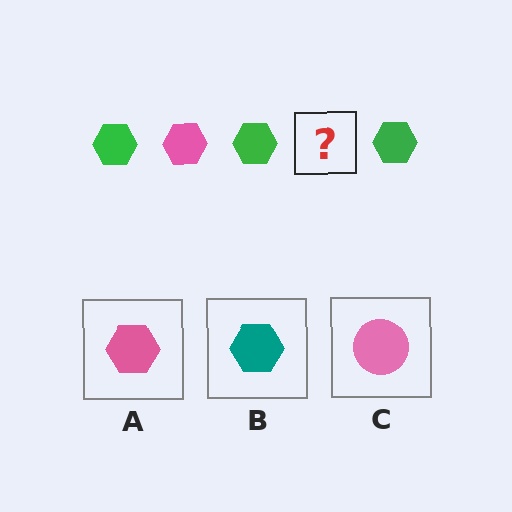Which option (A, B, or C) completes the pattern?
A.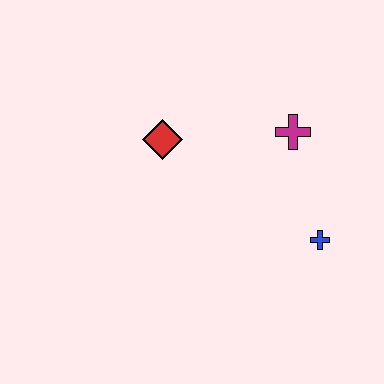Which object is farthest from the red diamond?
The blue cross is farthest from the red diamond.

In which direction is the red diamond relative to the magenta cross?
The red diamond is to the left of the magenta cross.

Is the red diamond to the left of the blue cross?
Yes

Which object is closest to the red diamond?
The magenta cross is closest to the red diamond.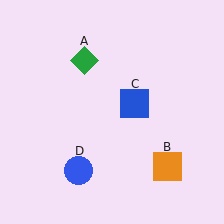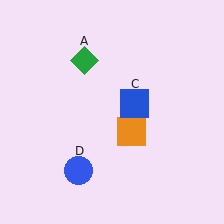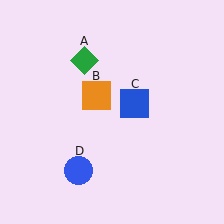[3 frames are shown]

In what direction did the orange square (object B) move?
The orange square (object B) moved up and to the left.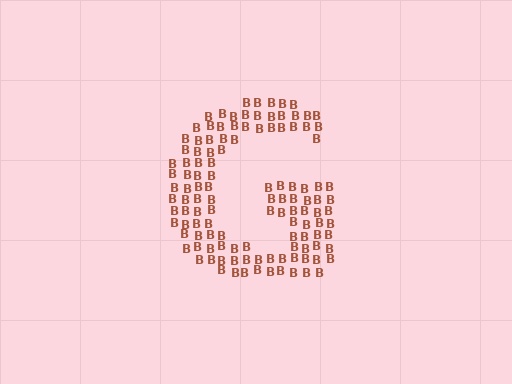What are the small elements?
The small elements are letter B's.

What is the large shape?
The large shape is the letter G.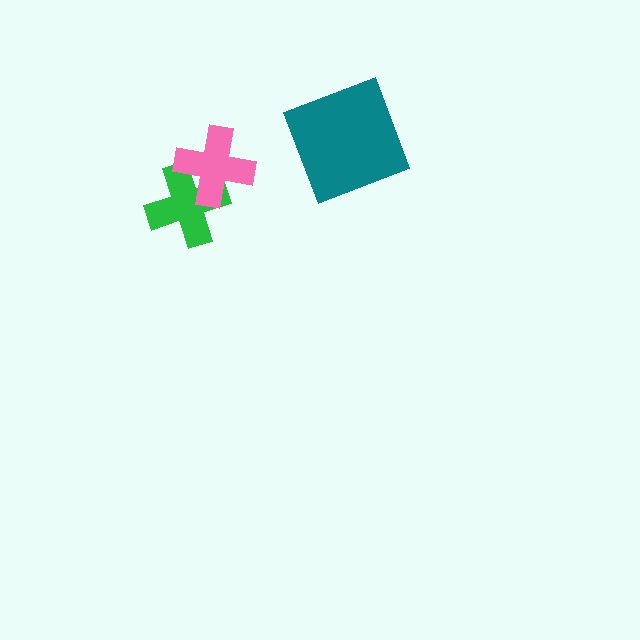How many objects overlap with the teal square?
0 objects overlap with the teal square.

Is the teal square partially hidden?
No, no other shape covers it.